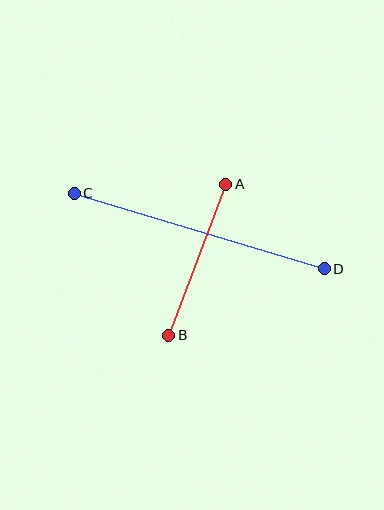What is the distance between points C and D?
The distance is approximately 261 pixels.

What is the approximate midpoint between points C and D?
The midpoint is at approximately (199, 231) pixels.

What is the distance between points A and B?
The distance is approximately 162 pixels.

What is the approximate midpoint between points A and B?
The midpoint is at approximately (197, 260) pixels.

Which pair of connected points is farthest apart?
Points C and D are farthest apart.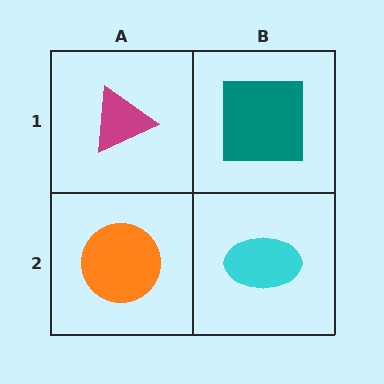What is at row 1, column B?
A teal square.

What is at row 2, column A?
An orange circle.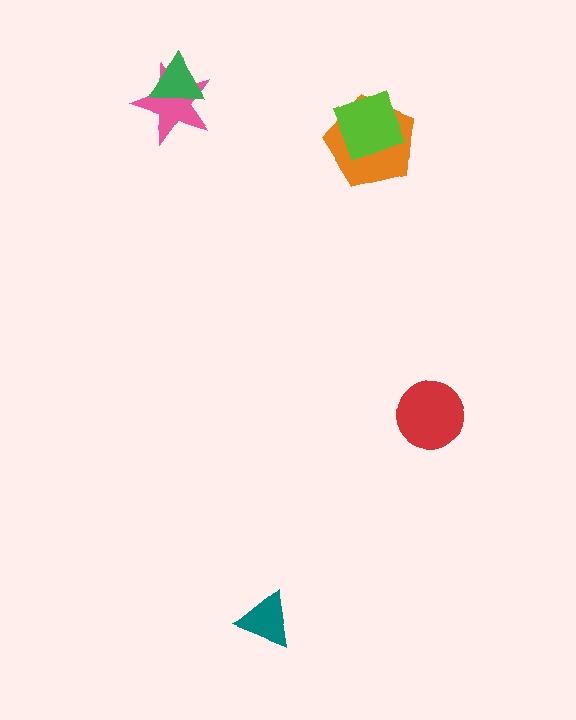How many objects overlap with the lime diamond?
1 object overlaps with the lime diamond.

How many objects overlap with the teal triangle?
0 objects overlap with the teal triangle.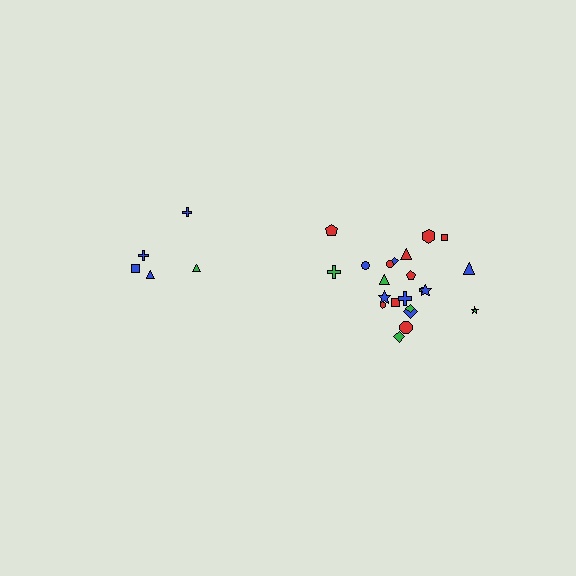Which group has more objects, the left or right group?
The right group.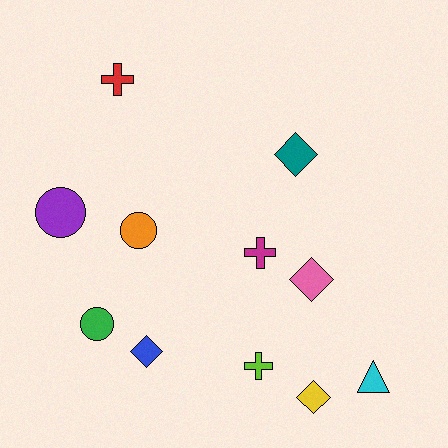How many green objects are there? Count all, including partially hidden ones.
There is 1 green object.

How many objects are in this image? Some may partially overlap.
There are 11 objects.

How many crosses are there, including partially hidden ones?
There are 3 crosses.